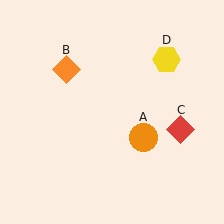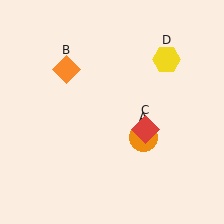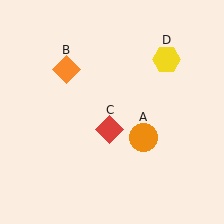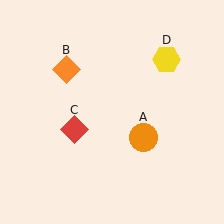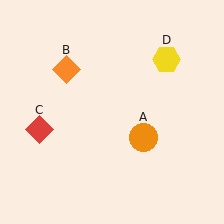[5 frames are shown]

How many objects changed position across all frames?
1 object changed position: red diamond (object C).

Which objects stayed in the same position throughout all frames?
Orange circle (object A) and orange diamond (object B) and yellow hexagon (object D) remained stationary.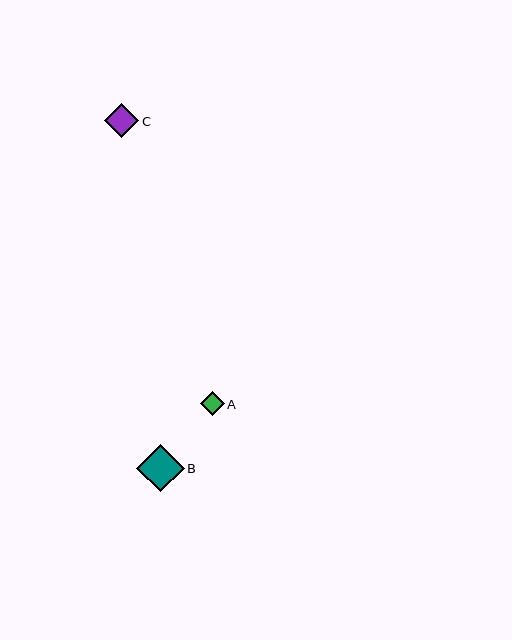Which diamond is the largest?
Diamond B is the largest with a size of approximately 47 pixels.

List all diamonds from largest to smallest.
From largest to smallest: B, C, A.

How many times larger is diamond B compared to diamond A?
Diamond B is approximately 2.0 times the size of diamond A.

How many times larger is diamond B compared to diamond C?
Diamond B is approximately 1.4 times the size of diamond C.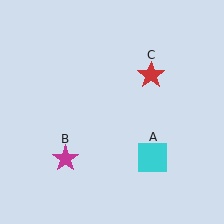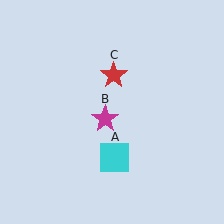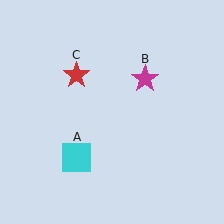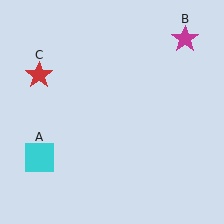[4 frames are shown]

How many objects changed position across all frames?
3 objects changed position: cyan square (object A), magenta star (object B), red star (object C).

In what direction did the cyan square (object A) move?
The cyan square (object A) moved left.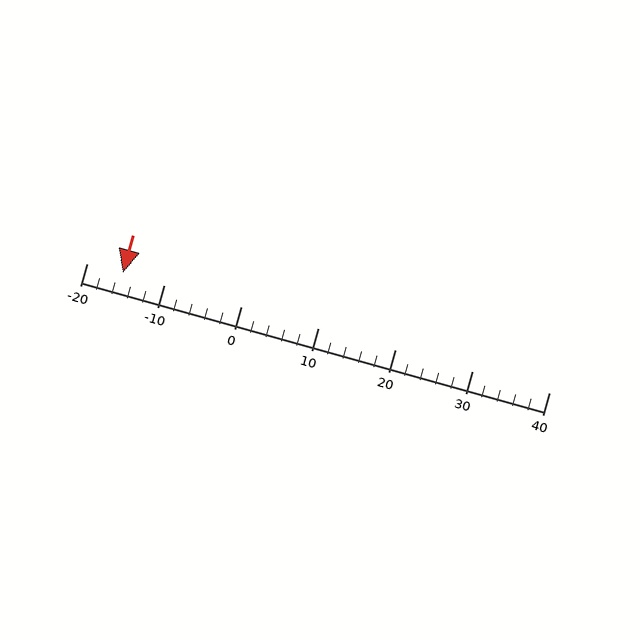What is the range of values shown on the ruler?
The ruler shows values from -20 to 40.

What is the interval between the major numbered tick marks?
The major tick marks are spaced 10 units apart.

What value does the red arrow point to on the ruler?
The red arrow points to approximately -15.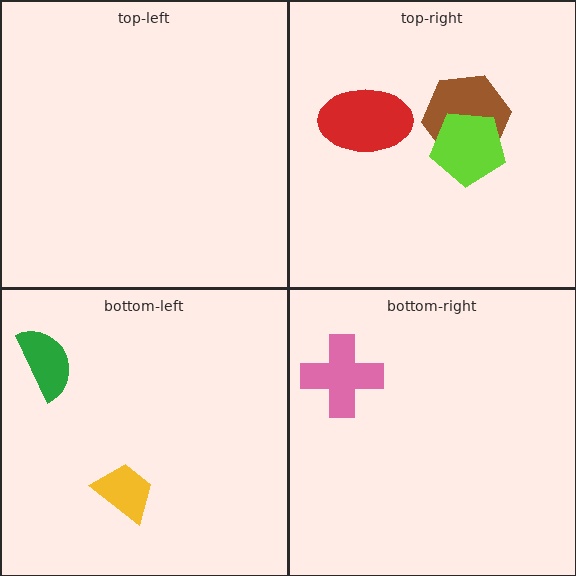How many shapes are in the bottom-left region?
2.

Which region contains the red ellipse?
The top-right region.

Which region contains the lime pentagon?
The top-right region.